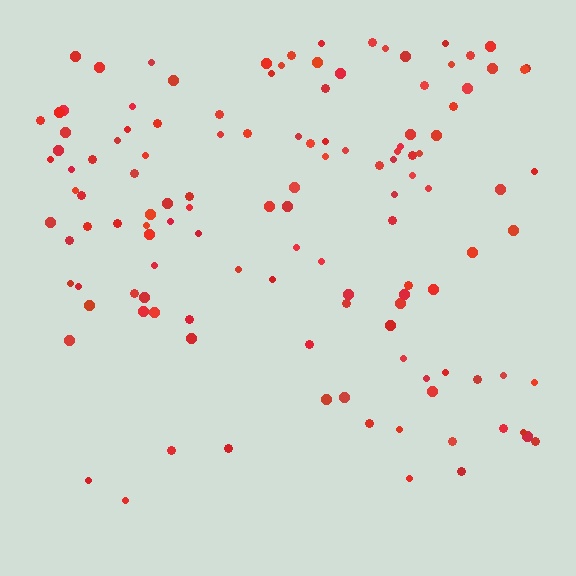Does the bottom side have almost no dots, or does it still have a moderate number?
Still a moderate number, just noticeably fewer than the top.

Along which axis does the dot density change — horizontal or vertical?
Vertical.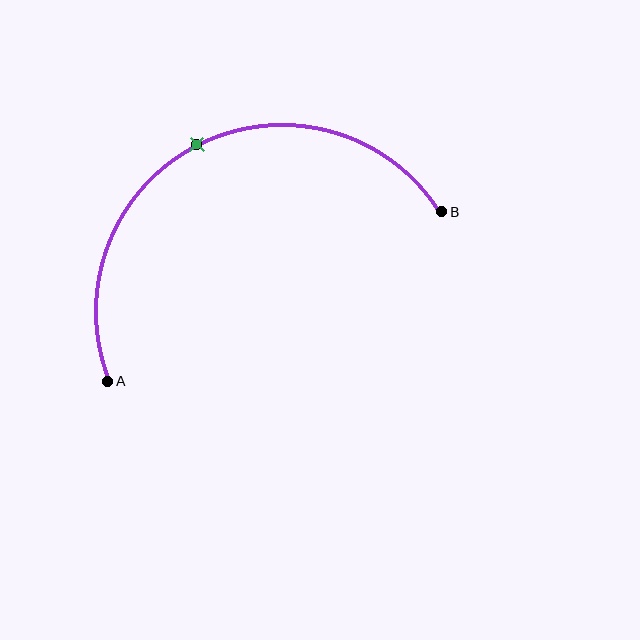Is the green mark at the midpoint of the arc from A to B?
Yes. The green mark lies on the arc at equal arc-length from both A and B — it is the arc midpoint.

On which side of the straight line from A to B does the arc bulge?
The arc bulges above the straight line connecting A and B.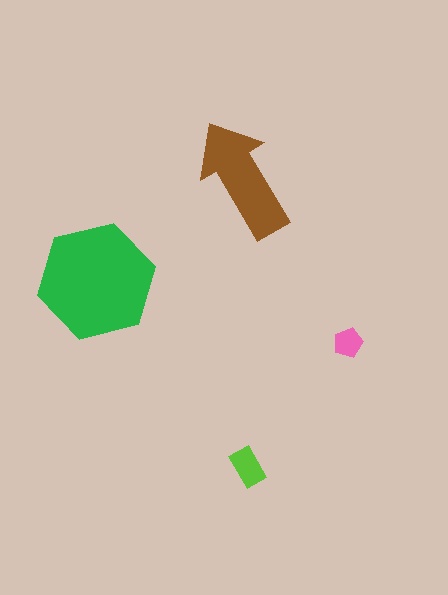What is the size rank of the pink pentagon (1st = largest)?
4th.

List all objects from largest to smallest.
The green hexagon, the brown arrow, the lime rectangle, the pink pentagon.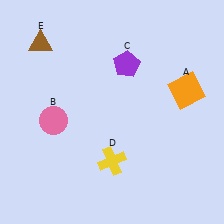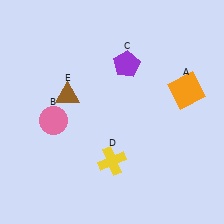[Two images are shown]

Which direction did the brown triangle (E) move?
The brown triangle (E) moved down.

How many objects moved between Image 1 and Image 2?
1 object moved between the two images.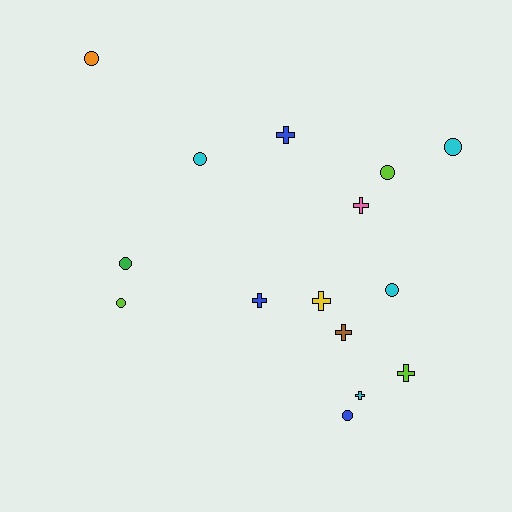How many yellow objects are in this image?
There is 1 yellow object.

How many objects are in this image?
There are 15 objects.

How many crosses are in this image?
There are 7 crosses.